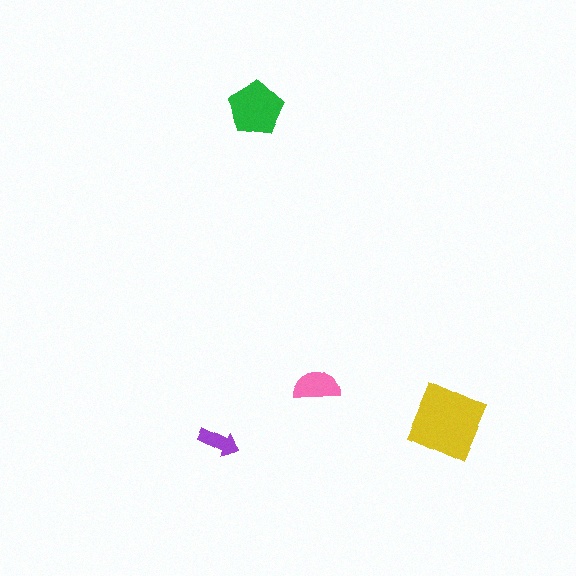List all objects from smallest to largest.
The purple arrow, the pink semicircle, the green pentagon, the yellow square.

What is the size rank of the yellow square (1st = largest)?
1st.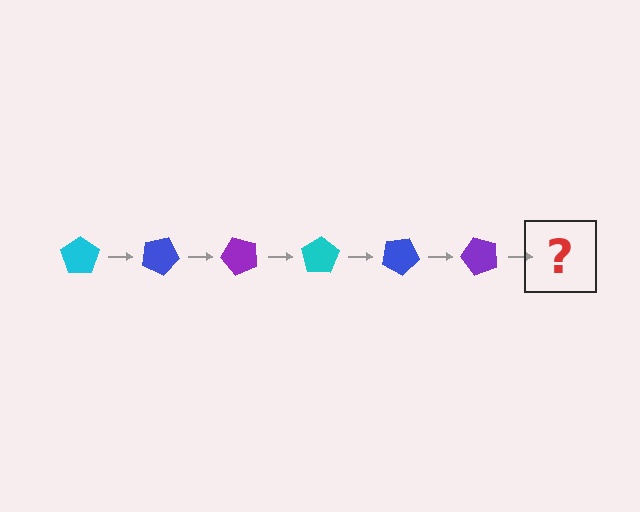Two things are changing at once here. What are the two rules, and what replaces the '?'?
The two rules are that it rotates 25 degrees each step and the color cycles through cyan, blue, and purple. The '?' should be a cyan pentagon, rotated 150 degrees from the start.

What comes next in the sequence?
The next element should be a cyan pentagon, rotated 150 degrees from the start.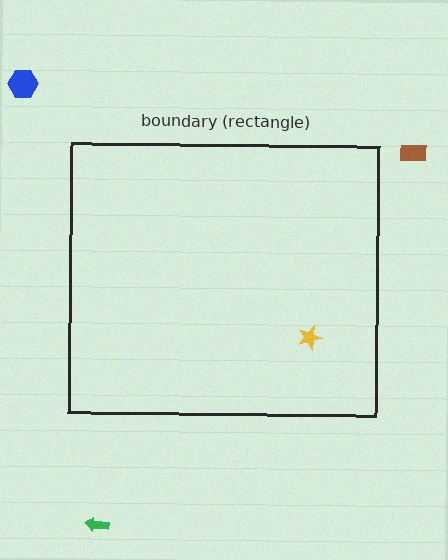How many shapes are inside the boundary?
1 inside, 3 outside.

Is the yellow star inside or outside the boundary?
Inside.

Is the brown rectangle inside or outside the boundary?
Outside.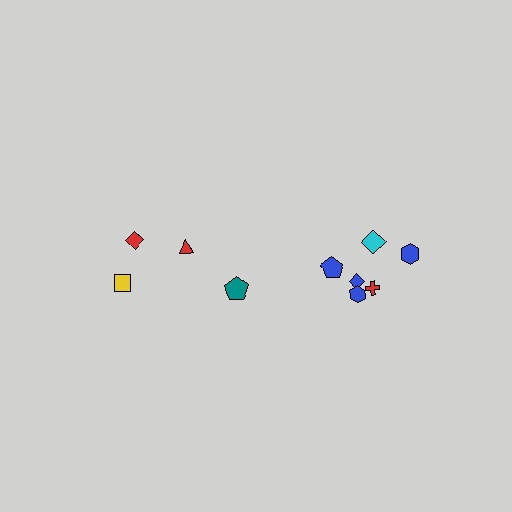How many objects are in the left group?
There are 4 objects.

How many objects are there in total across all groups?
There are 10 objects.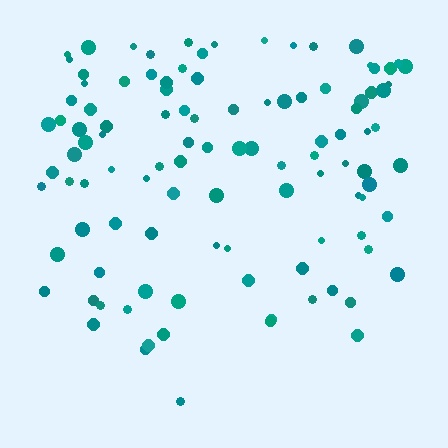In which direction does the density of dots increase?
From bottom to top, with the top side densest.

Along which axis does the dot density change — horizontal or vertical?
Vertical.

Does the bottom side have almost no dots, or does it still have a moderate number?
Still a moderate number, just noticeably fewer than the top.